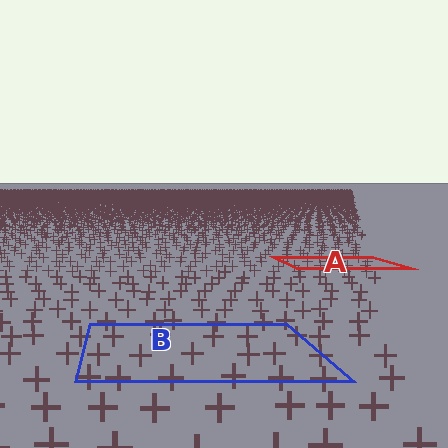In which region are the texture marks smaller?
The texture marks are smaller in region A, because it is farther away.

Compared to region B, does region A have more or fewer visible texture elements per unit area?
Region A has more texture elements per unit area — they are packed more densely because it is farther away.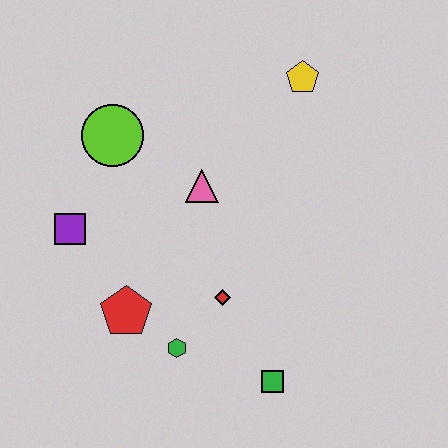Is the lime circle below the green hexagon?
No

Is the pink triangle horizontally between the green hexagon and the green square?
Yes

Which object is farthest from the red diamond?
The yellow pentagon is farthest from the red diamond.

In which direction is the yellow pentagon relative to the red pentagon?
The yellow pentagon is above the red pentagon.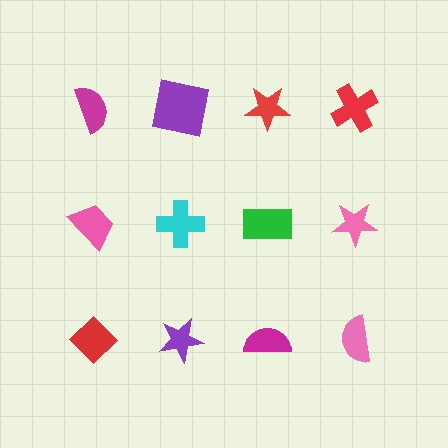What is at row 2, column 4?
A pink star.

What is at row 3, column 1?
A red diamond.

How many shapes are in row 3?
4 shapes.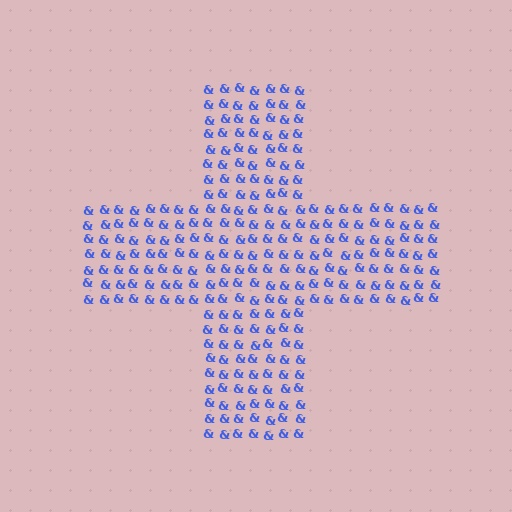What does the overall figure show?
The overall figure shows a cross.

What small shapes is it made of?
It is made of small ampersands.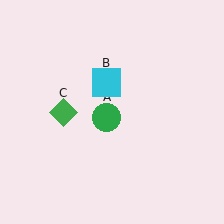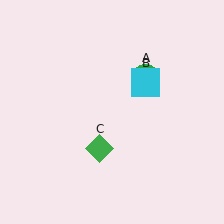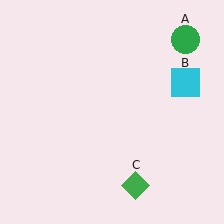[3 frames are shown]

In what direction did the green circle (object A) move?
The green circle (object A) moved up and to the right.